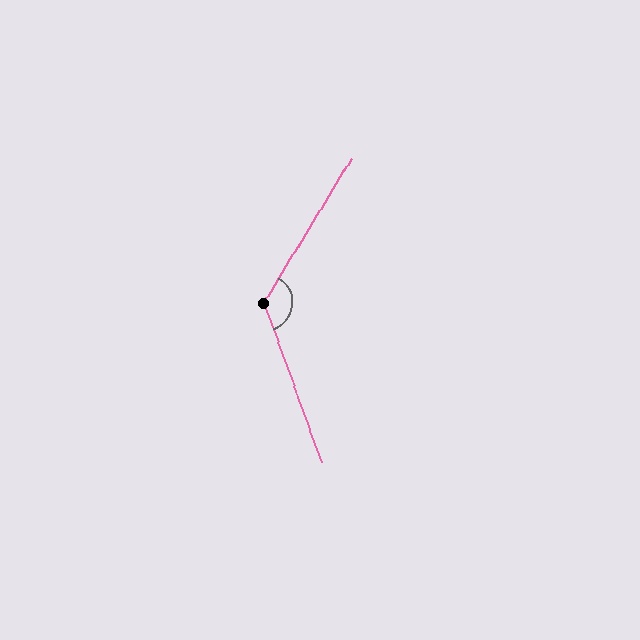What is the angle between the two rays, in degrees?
Approximately 129 degrees.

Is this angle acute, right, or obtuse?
It is obtuse.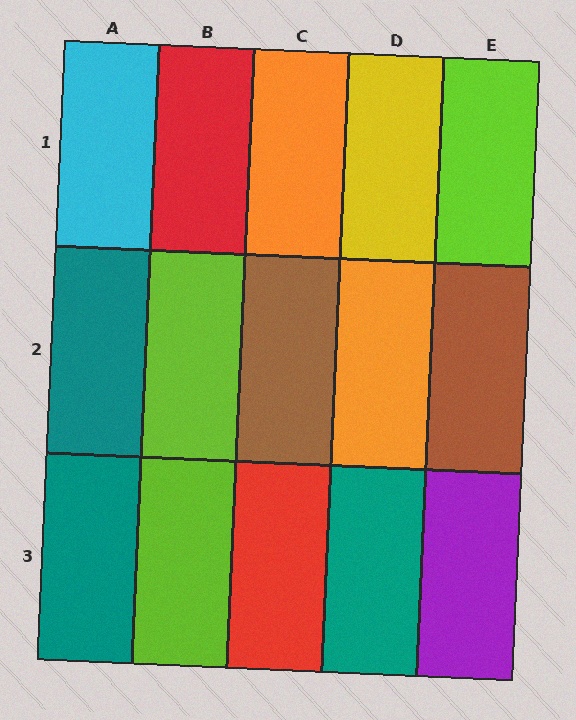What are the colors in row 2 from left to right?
Teal, lime, brown, orange, brown.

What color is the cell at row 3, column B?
Lime.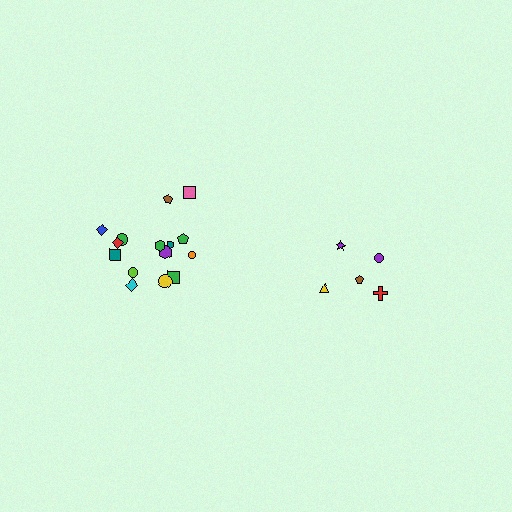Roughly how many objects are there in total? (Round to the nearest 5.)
Roughly 20 objects in total.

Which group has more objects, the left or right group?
The left group.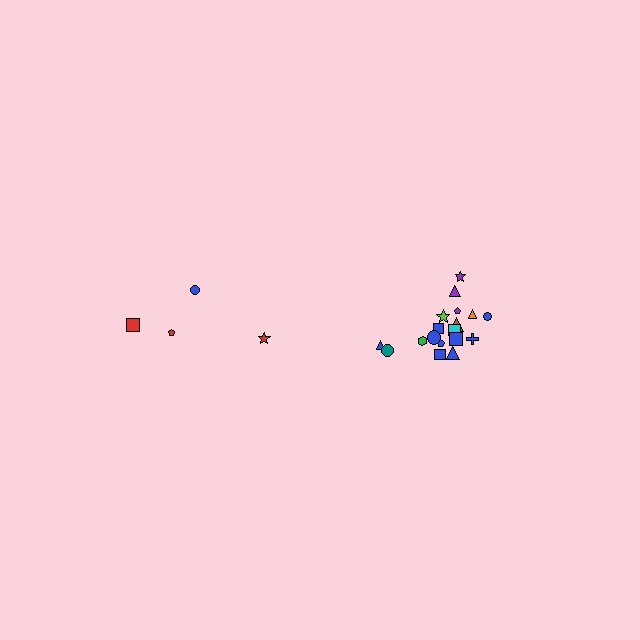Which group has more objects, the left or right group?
The right group.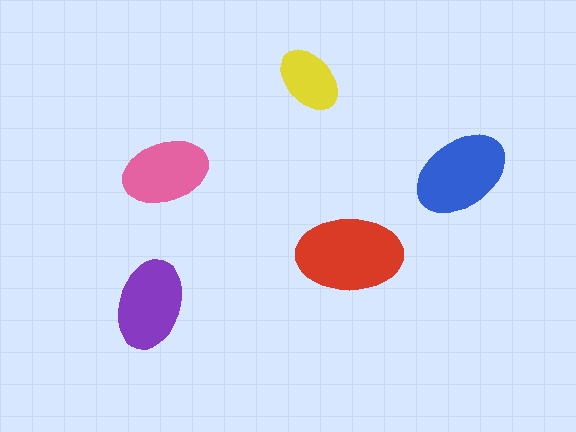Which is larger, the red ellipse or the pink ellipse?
The red one.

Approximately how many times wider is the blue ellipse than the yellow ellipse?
About 1.5 times wider.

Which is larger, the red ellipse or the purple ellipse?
The red one.